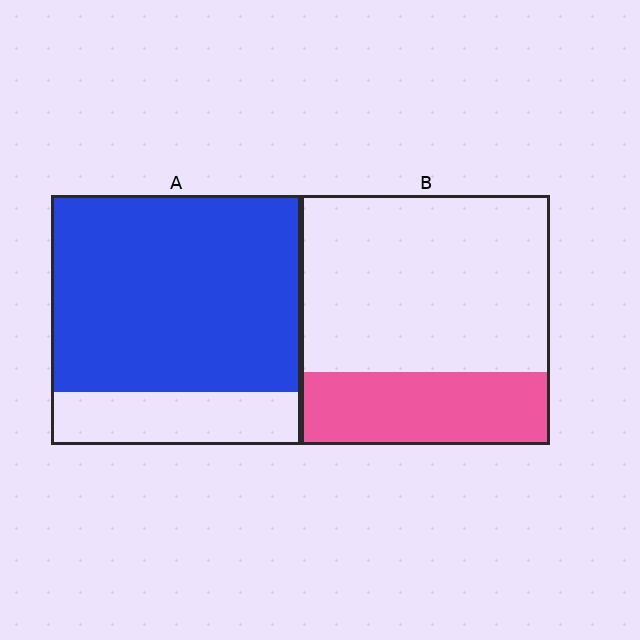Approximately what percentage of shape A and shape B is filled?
A is approximately 80% and B is approximately 30%.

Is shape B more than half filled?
No.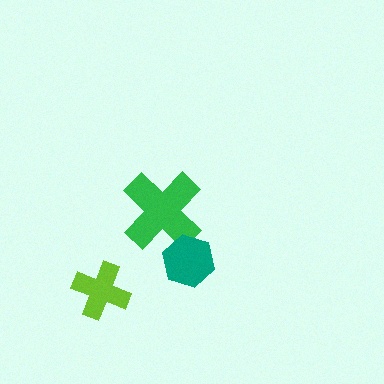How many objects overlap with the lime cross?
0 objects overlap with the lime cross.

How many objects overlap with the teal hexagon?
1 object overlaps with the teal hexagon.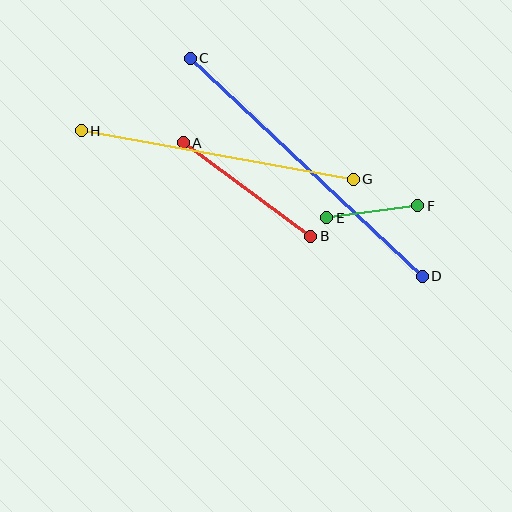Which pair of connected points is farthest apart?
Points C and D are farthest apart.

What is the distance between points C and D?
The distance is approximately 318 pixels.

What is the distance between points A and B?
The distance is approximately 158 pixels.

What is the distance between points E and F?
The distance is approximately 92 pixels.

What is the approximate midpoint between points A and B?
The midpoint is at approximately (247, 190) pixels.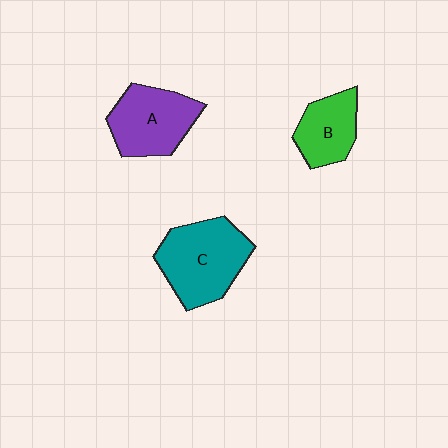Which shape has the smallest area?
Shape B (green).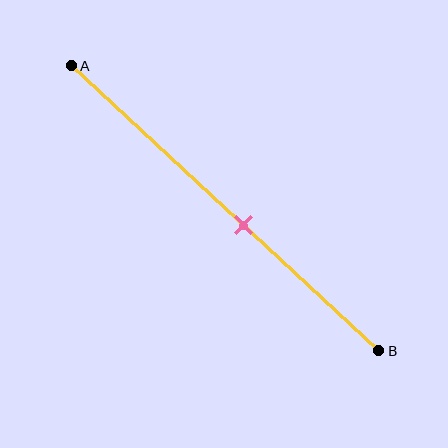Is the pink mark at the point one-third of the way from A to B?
No, the mark is at about 55% from A, not at the 33% one-third point.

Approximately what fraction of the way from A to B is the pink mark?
The pink mark is approximately 55% of the way from A to B.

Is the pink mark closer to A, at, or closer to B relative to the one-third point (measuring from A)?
The pink mark is closer to point B than the one-third point of segment AB.